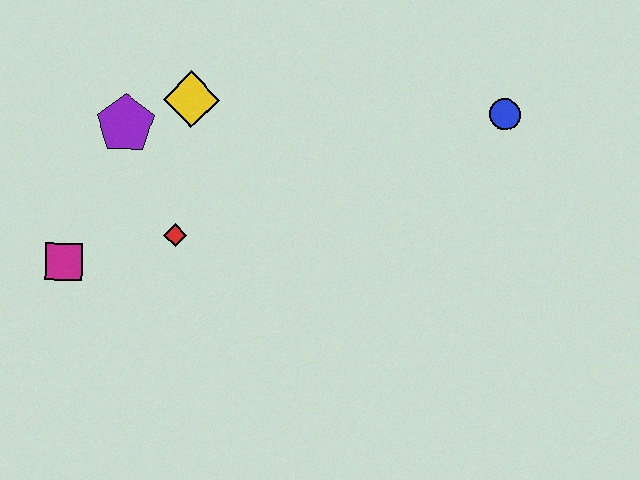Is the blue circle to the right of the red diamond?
Yes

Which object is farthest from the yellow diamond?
The blue circle is farthest from the yellow diamond.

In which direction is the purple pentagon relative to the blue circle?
The purple pentagon is to the left of the blue circle.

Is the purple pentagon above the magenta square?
Yes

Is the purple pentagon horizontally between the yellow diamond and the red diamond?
No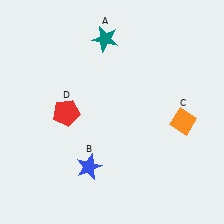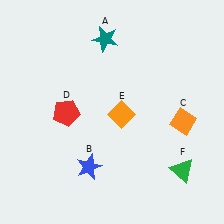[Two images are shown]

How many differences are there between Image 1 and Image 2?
There are 2 differences between the two images.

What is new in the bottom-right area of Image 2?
An orange diamond (E) was added in the bottom-right area of Image 2.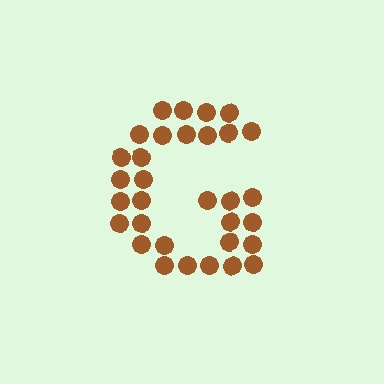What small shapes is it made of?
It is made of small circles.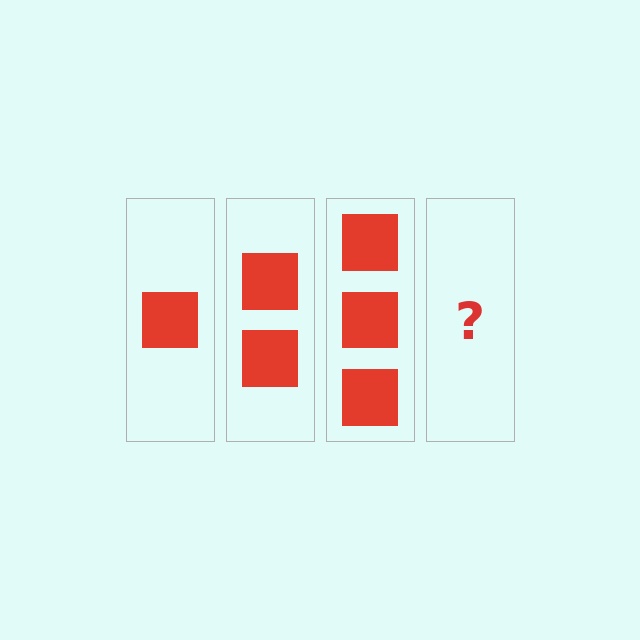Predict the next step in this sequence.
The next step is 4 squares.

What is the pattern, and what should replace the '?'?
The pattern is that each step adds one more square. The '?' should be 4 squares.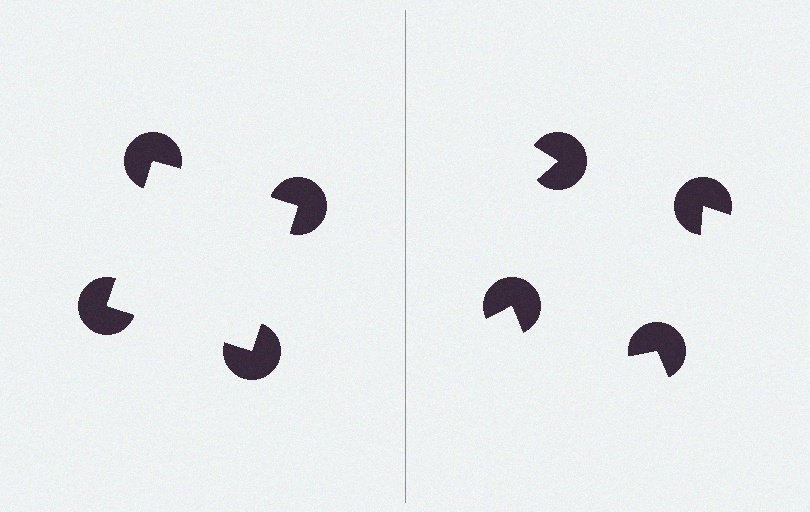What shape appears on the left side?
An illusory square.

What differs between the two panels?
The pac-man discs are positioned identically on both sides; only the wedge orientations differ. On the left they align to a square; on the right they are misaligned.